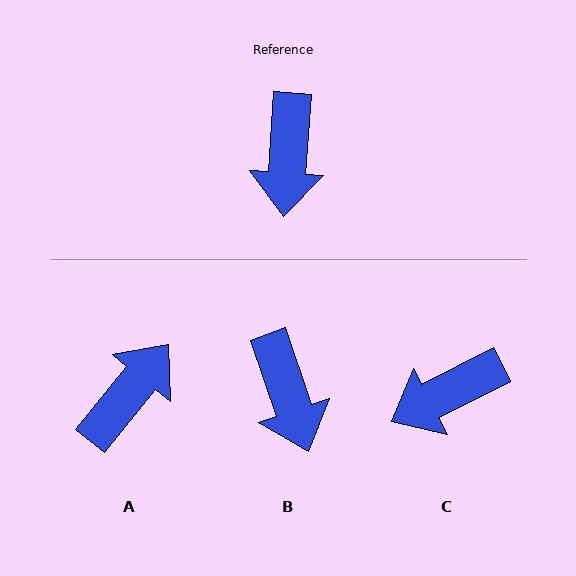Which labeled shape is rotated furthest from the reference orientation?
A, about 145 degrees away.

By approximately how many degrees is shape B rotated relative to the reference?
Approximately 23 degrees counter-clockwise.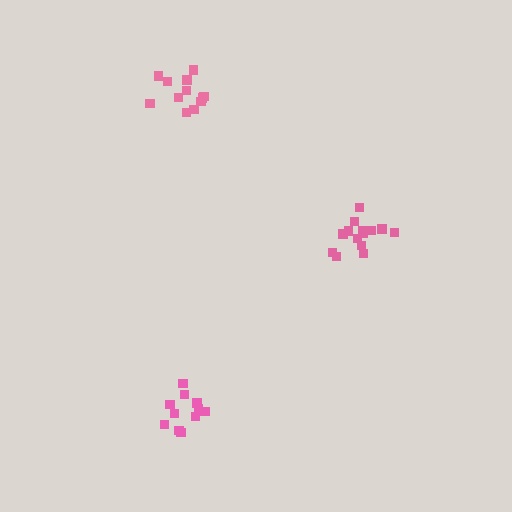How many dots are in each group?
Group 1: 14 dots, Group 2: 11 dots, Group 3: 12 dots (37 total).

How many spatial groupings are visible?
There are 3 spatial groupings.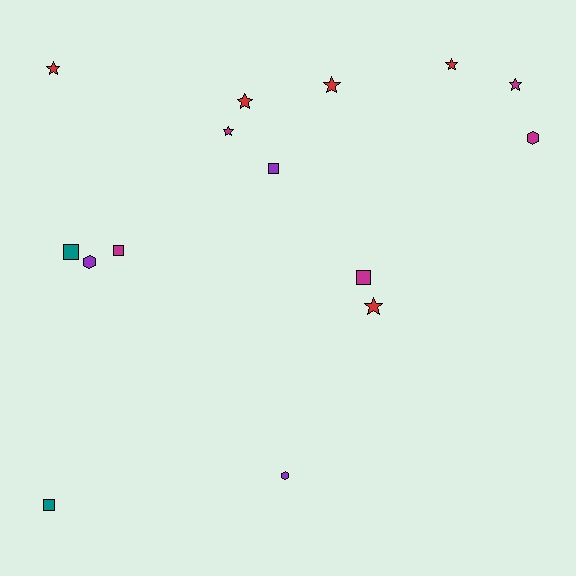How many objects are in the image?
There are 15 objects.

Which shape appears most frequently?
Star, with 7 objects.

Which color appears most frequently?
Magenta, with 5 objects.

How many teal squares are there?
There are 2 teal squares.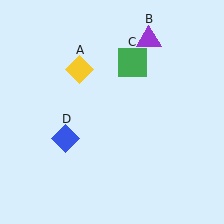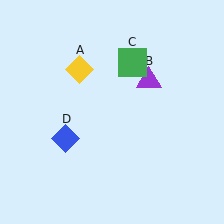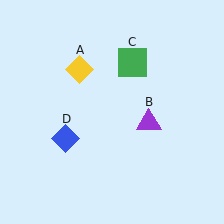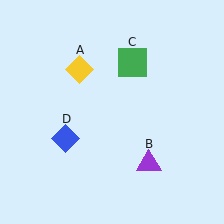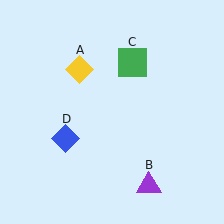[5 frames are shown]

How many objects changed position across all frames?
1 object changed position: purple triangle (object B).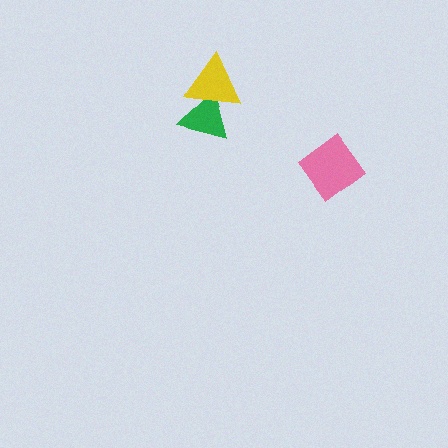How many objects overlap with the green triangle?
1 object overlaps with the green triangle.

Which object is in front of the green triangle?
The yellow triangle is in front of the green triangle.